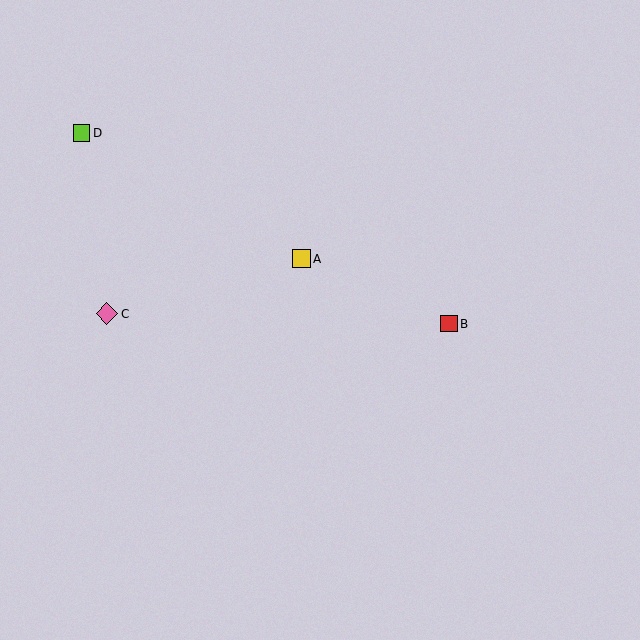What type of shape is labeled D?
Shape D is a lime square.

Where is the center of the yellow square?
The center of the yellow square is at (301, 259).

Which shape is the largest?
The pink diamond (labeled C) is the largest.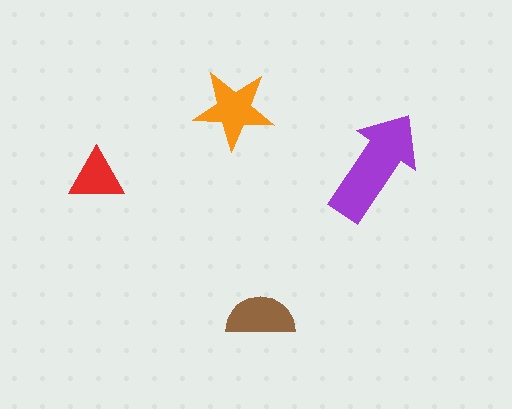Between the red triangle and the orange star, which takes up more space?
The orange star.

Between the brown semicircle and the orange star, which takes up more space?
The orange star.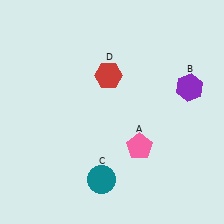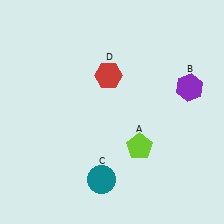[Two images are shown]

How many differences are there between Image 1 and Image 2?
There is 1 difference between the two images.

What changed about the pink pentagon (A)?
In Image 1, A is pink. In Image 2, it changed to lime.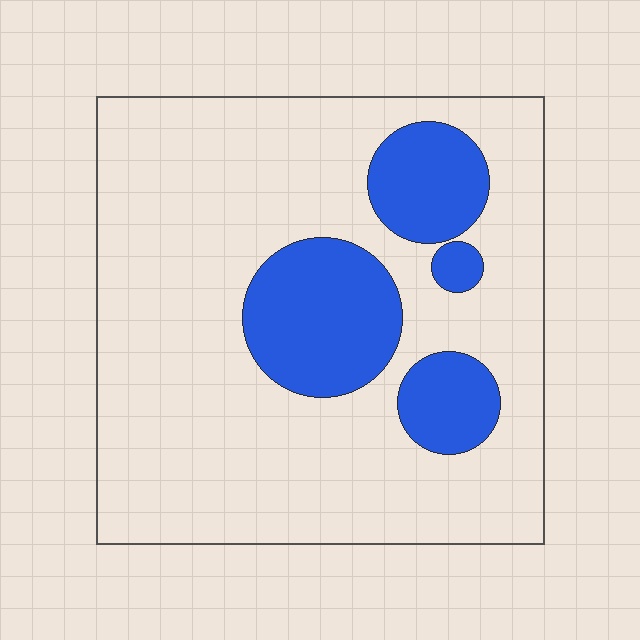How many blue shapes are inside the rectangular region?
4.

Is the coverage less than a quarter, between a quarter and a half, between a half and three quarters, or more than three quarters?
Less than a quarter.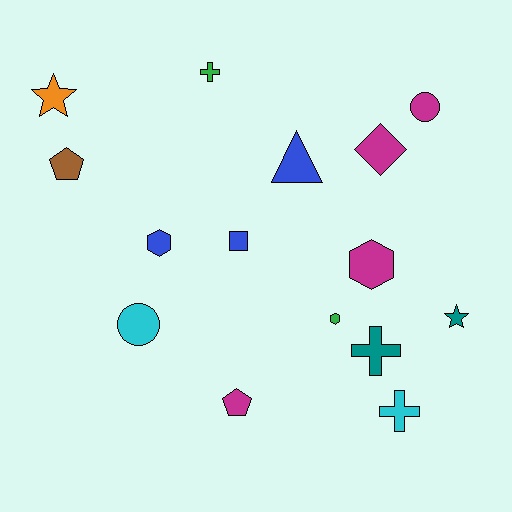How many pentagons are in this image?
There are 2 pentagons.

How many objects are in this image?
There are 15 objects.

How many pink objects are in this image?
There are no pink objects.